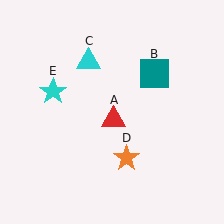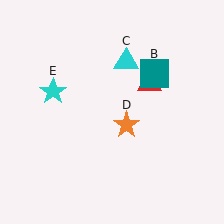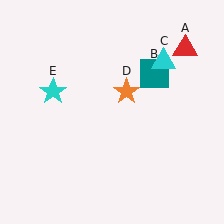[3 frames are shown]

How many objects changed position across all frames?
3 objects changed position: red triangle (object A), cyan triangle (object C), orange star (object D).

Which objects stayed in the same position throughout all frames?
Teal square (object B) and cyan star (object E) remained stationary.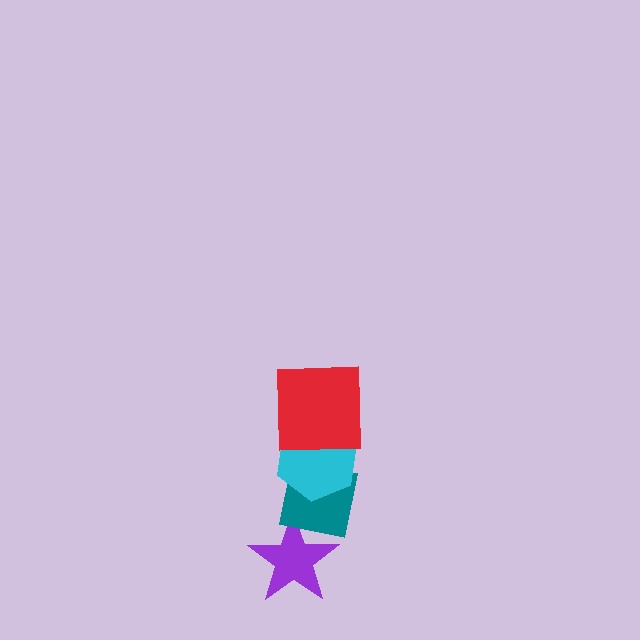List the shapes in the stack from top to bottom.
From top to bottom: the red square, the cyan hexagon, the teal square, the purple star.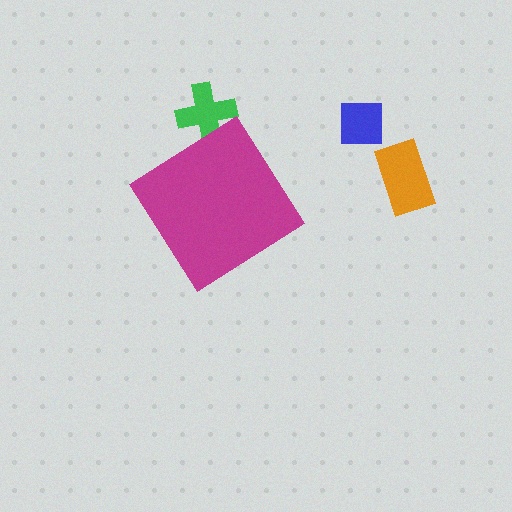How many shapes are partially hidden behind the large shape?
1 shape is partially hidden.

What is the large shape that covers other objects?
A magenta diamond.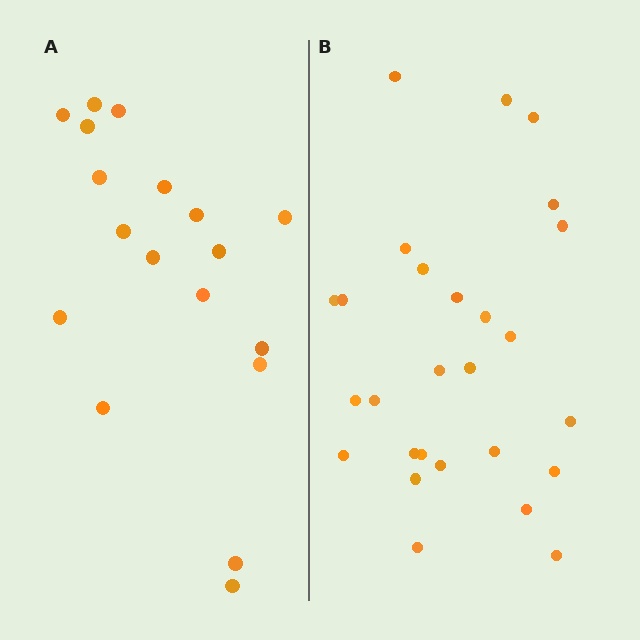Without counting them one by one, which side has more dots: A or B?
Region B (the right region) has more dots.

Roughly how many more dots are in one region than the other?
Region B has roughly 8 or so more dots than region A.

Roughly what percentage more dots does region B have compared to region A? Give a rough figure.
About 50% more.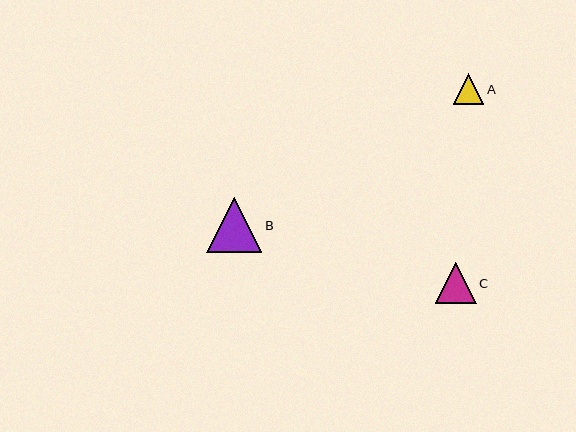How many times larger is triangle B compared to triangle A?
Triangle B is approximately 1.8 times the size of triangle A.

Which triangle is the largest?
Triangle B is the largest with a size of approximately 55 pixels.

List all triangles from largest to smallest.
From largest to smallest: B, C, A.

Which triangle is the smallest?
Triangle A is the smallest with a size of approximately 31 pixels.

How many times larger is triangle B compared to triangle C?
Triangle B is approximately 1.3 times the size of triangle C.